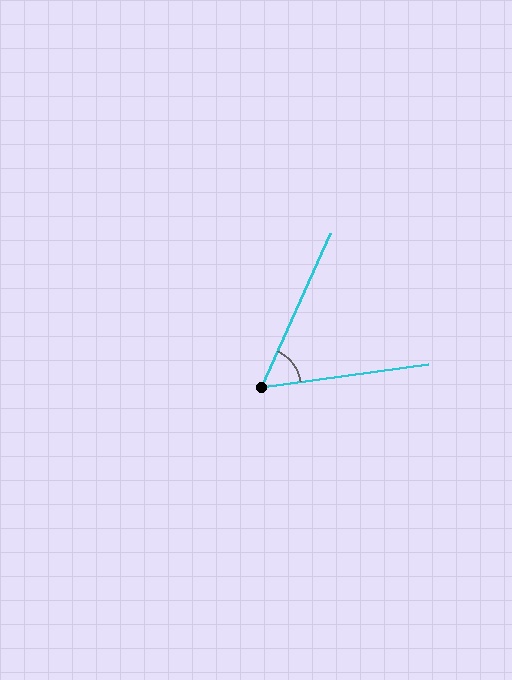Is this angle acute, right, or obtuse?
It is acute.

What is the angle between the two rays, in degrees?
Approximately 58 degrees.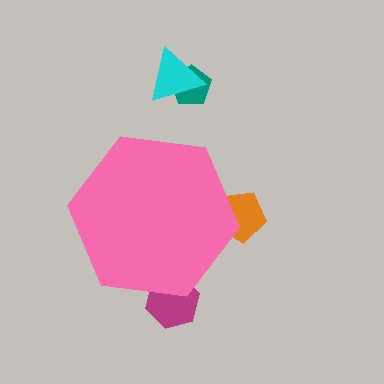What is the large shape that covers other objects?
A pink hexagon.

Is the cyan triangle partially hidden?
No, the cyan triangle is fully visible.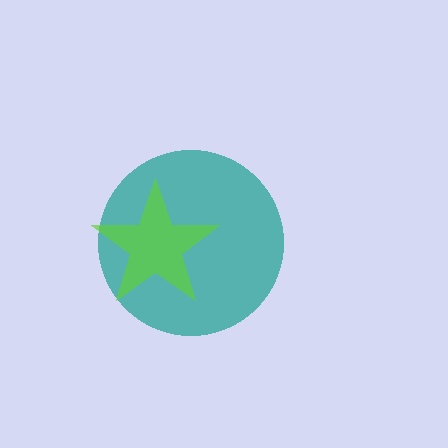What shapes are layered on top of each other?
The layered shapes are: a teal circle, a lime star.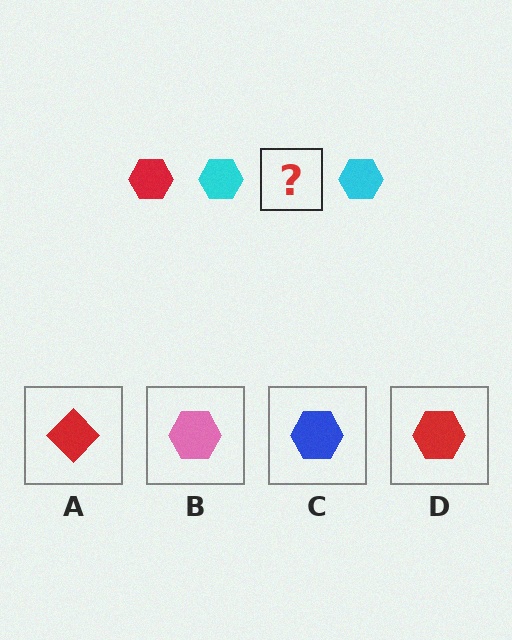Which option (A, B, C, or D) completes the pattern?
D.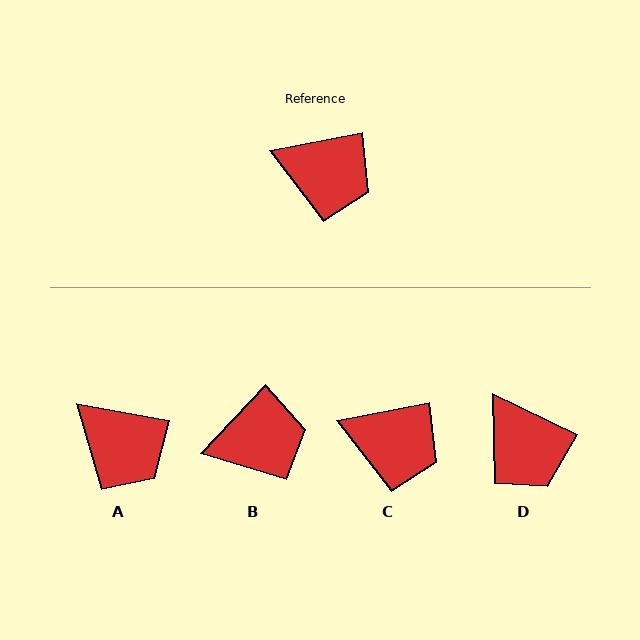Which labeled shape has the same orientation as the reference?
C.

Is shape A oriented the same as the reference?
No, it is off by about 21 degrees.